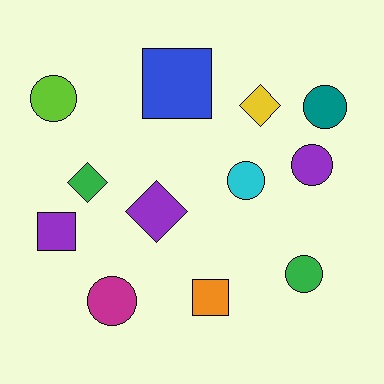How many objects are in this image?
There are 12 objects.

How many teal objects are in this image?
There is 1 teal object.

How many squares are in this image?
There are 3 squares.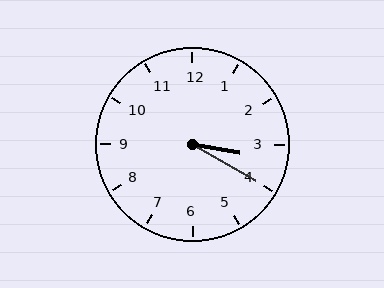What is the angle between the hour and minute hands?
Approximately 20 degrees.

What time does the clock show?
3:20.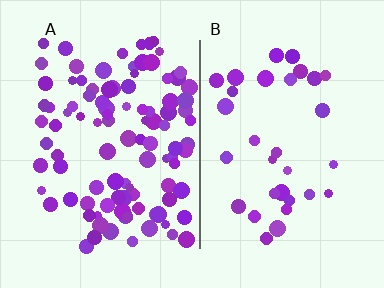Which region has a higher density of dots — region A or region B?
A (the left).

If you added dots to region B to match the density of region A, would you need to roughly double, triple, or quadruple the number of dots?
Approximately triple.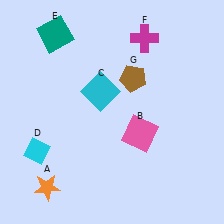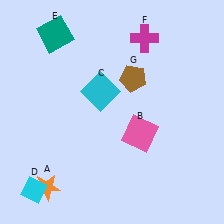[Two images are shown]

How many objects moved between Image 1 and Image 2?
1 object moved between the two images.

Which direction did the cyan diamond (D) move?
The cyan diamond (D) moved down.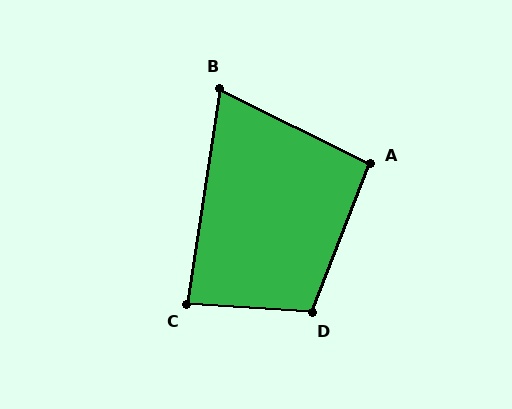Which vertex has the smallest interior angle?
B, at approximately 72 degrees.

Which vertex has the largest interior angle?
D, at approximately 108 degrees.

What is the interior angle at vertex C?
Approximately 85 degrees (acute).